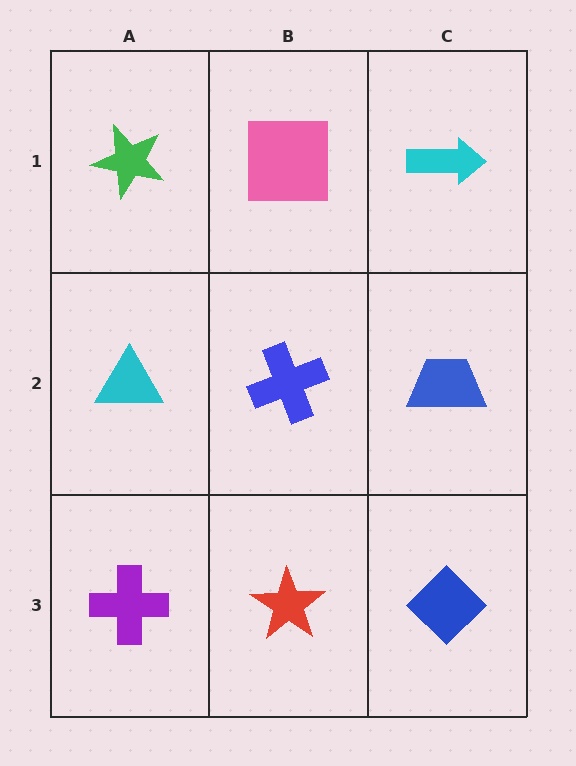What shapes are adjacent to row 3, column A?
A cyan triangle (row 2, column A), a red star (row 3, column B).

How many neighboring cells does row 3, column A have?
2.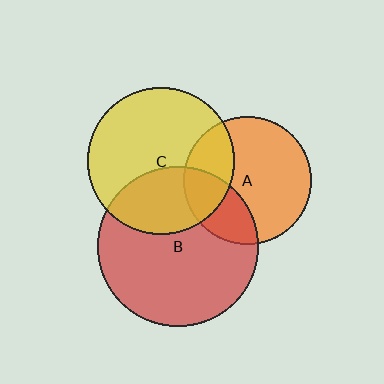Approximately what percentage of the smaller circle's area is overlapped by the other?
Approximately 30%.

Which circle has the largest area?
Circle B (red).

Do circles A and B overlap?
Yes.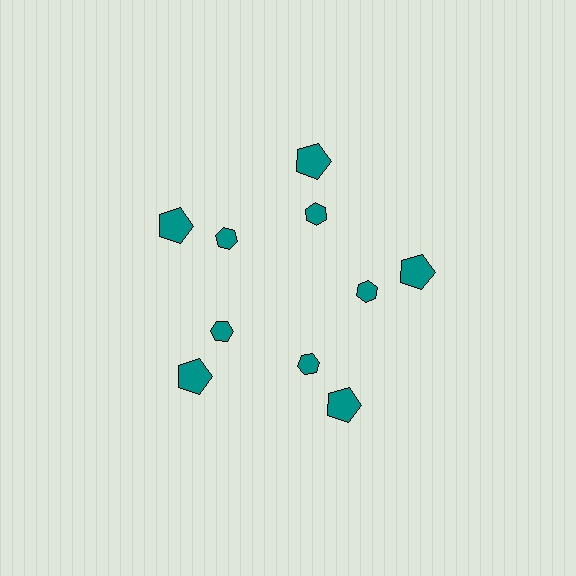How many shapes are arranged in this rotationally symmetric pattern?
There are 10 shapes, arranged in 5 groups of 2.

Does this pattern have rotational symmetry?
Yes, this pattern has 5-fold rotational symmetry. It looks the same after rotating 72 degrees around the center.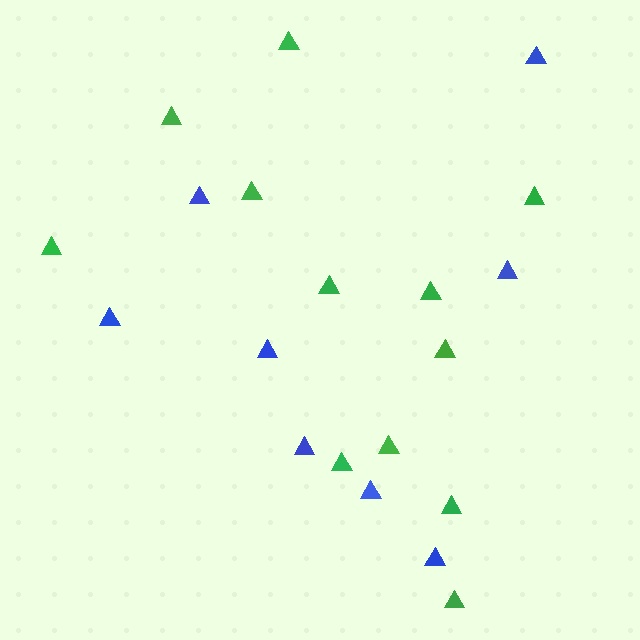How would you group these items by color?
There are 2 groups: one group of blue triangles (8) and one group of green triangles (12).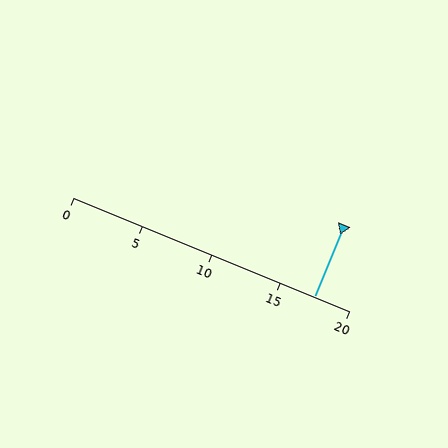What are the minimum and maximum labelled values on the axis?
The axis runs from 0 to 20.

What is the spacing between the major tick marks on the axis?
The major ticks are spaced 5 apart.